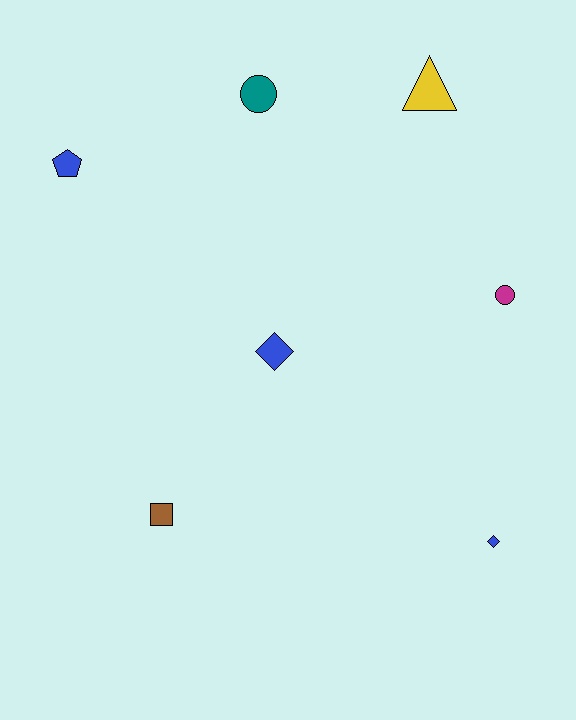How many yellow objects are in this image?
There is 1 yellow object.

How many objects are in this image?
There are 7 objects.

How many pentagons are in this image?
There is 1 pentagon.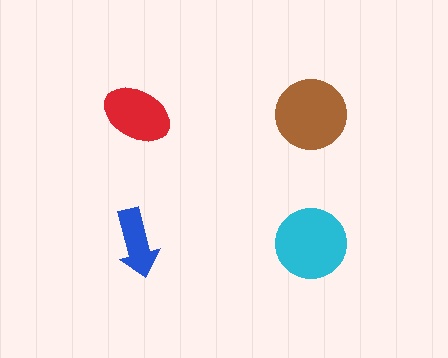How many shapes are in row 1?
2 shapes.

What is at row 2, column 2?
A cyan circle.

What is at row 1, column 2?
A brown circle.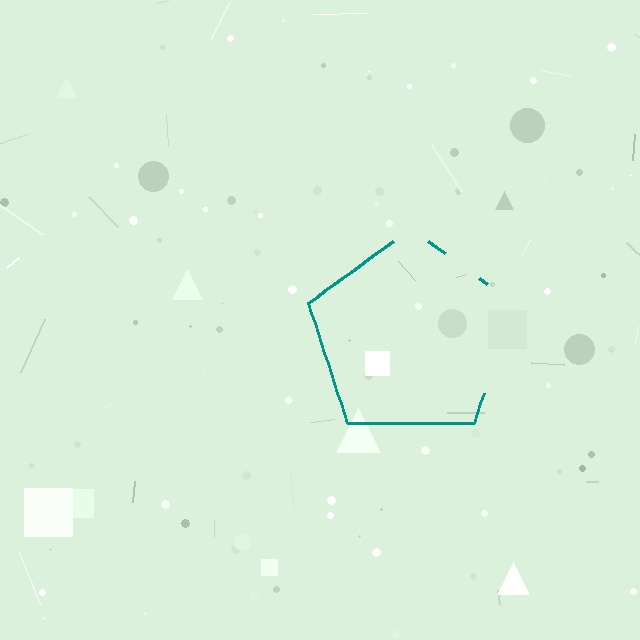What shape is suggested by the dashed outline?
The dashed outline suggests a pentagon.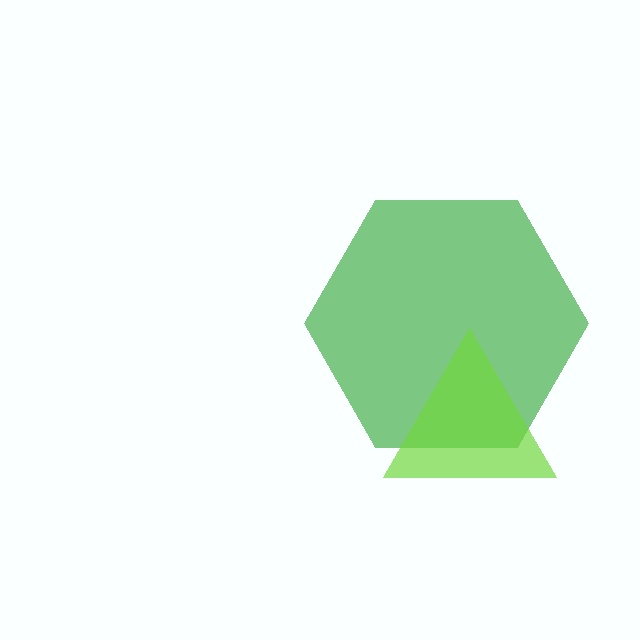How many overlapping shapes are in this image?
There are 2 overlapping shapes in the image.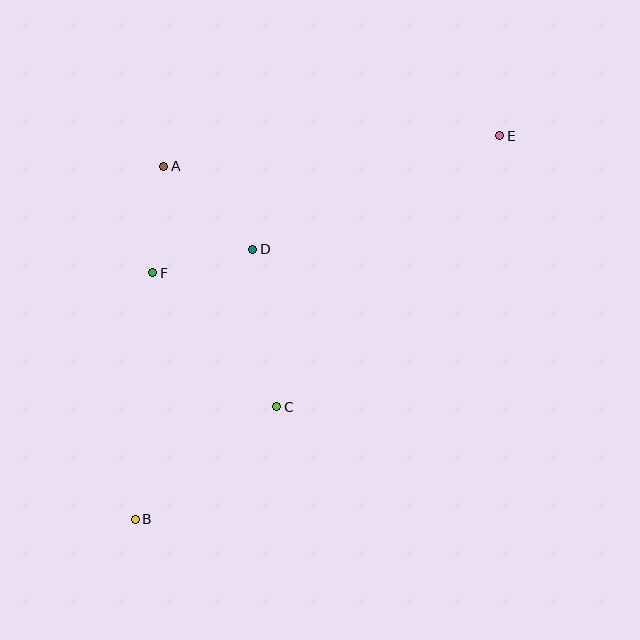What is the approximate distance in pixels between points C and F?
The distance between C and F is approximately 183 pixels.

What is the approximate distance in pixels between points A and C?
The distance between A and C is approximately 266 pixels.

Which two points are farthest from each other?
Points B and E are farthest from each other.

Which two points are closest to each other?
Points D and F are closest to each other.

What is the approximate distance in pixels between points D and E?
The distance between D and E is approximately 272 pixels.